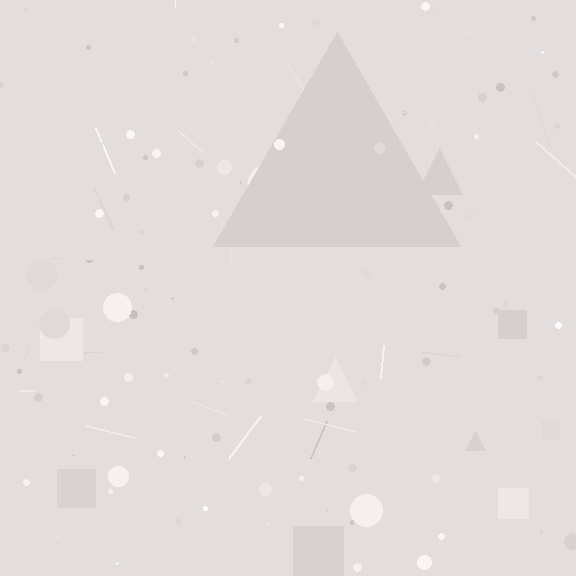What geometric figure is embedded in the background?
A triangle is embedded in the background.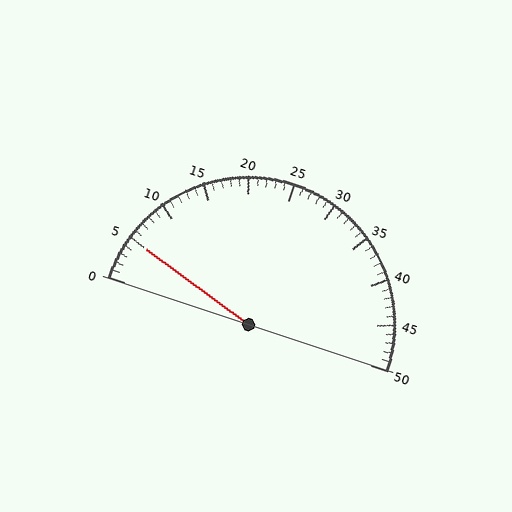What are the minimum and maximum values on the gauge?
The gauge ranges from 0 to 50.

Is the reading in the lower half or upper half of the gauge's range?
The reading is in the lower half of the range (0 to 50).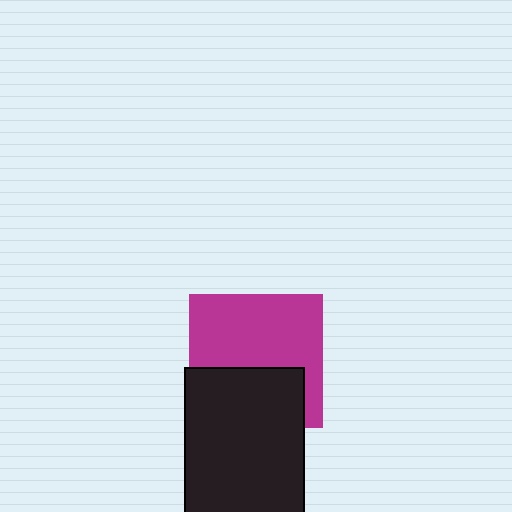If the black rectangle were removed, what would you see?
You would see the complete magenta square.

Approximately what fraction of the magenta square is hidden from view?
Roughly 39% of the magenta square is hidden behind the black rectangle.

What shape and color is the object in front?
The object in front is a black rectangle.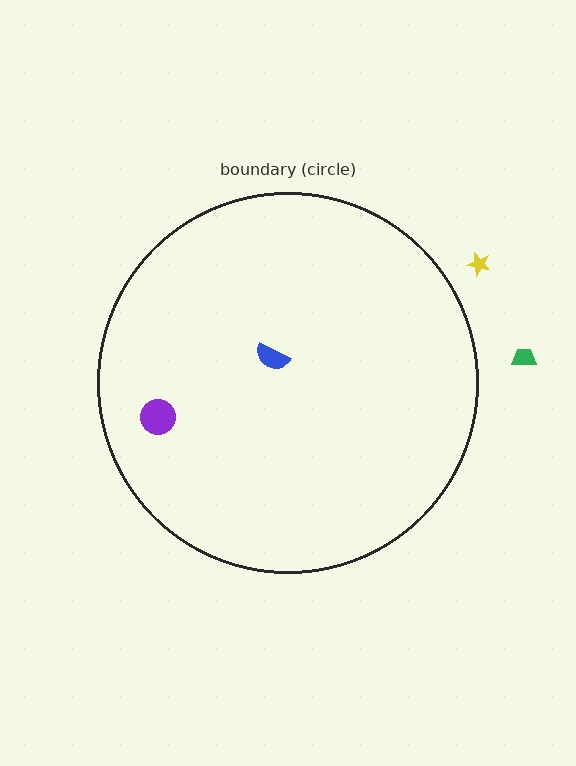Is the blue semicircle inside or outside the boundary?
Inside.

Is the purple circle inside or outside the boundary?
Inside.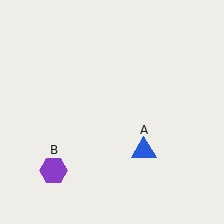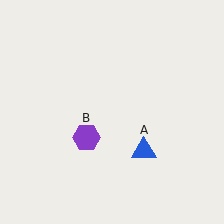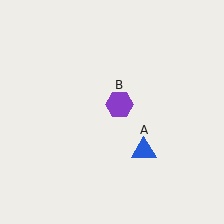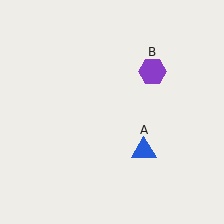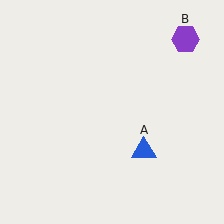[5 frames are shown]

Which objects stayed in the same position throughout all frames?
Blue triangle (object A) remained stationary.